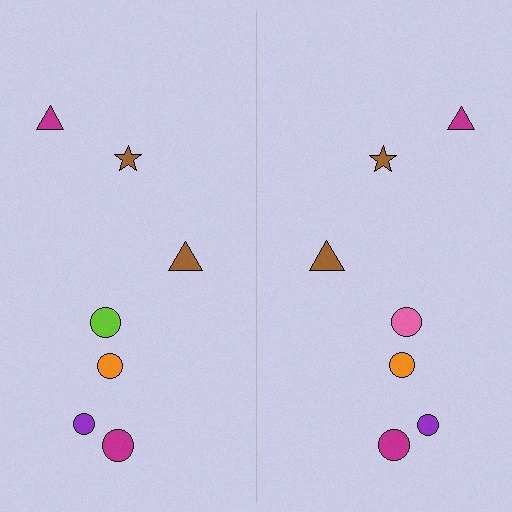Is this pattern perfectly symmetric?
No, the pattern is not perfectly symmetric. The pink circle on the right side breaks the symmetry — its mirror counterpart is lime.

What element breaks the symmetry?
The pink circle on the right side breaks the symmetry — its mirror counterpart is lime.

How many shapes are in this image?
There are 14 shapes in this image.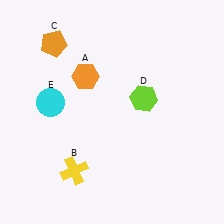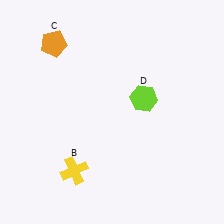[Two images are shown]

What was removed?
The cyan circle (E), the orange hexagon (A) were removed in Image 2.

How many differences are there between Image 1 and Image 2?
There are 2 differences between the two images.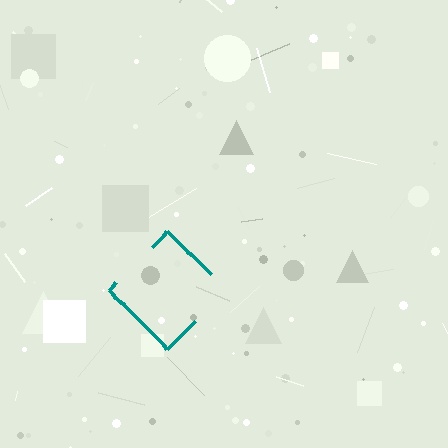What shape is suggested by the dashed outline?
The dashed outline suggests a diamond.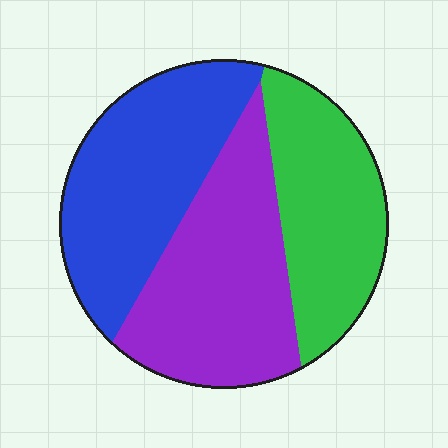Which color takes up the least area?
Green, at roughly 30%.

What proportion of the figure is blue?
Blue covers 35% of the figure.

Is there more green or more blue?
Blue.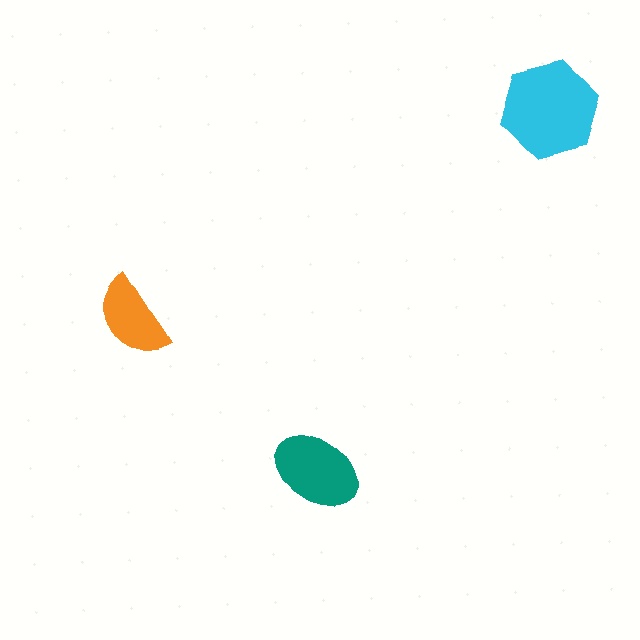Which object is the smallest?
The orange semicircle.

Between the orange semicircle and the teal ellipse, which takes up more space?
The teal ellipse.